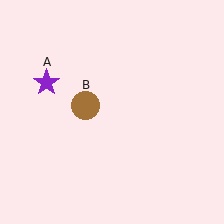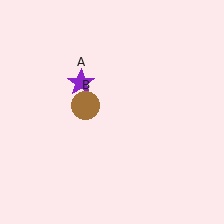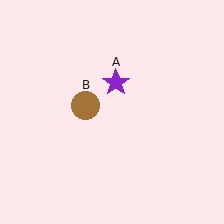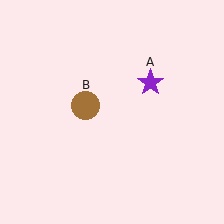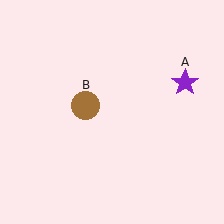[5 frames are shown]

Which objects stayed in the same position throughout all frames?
Brown circle (object B) remained stationary.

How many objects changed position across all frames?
1 object changed position: purple star (object A).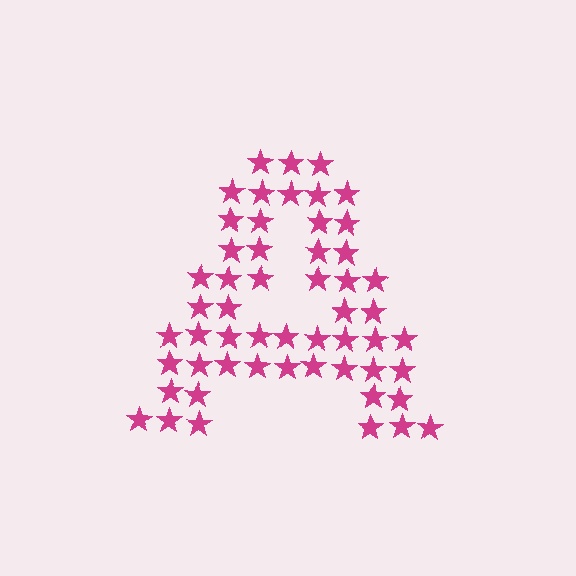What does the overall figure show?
The overall figure shows the letter A.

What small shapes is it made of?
It is made of small stars.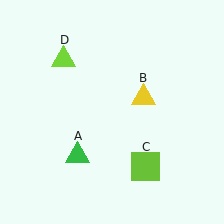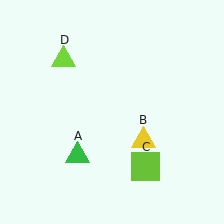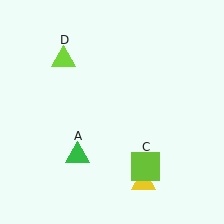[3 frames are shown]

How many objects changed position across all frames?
1 object changed position: yellow triangle (object B).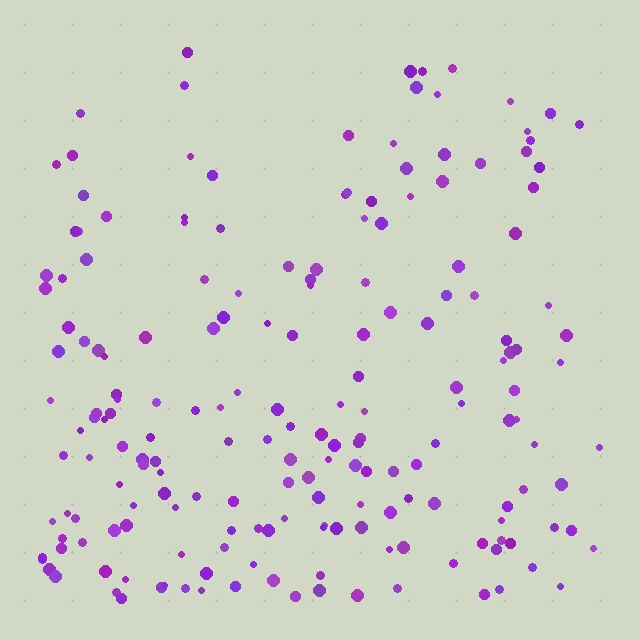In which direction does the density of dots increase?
From top to bottom, with the bottom side densest.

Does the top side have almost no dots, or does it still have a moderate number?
Still a moderate number, just noticeably fewer than the bottom.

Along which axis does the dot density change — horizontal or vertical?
Vertical.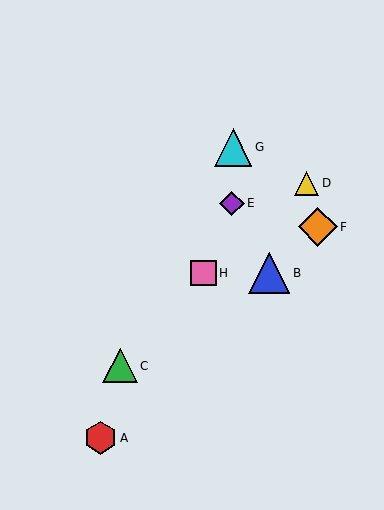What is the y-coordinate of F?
Object F is at y≈227.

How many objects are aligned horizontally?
2 objects (B, H) are aligned horizontally.